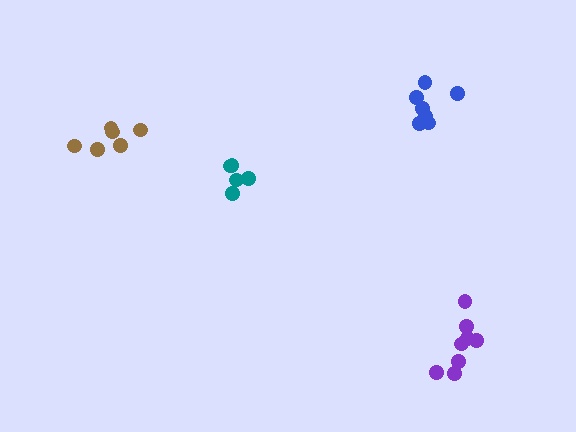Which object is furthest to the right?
The purple cluster is rightmost.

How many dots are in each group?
Group 1: 8 dots, Group 2: 5 dots, Group 3: 6 dots, Group 4: 7 dots (26 total).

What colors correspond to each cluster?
The clusters are colored: purple, teal, brown, blue.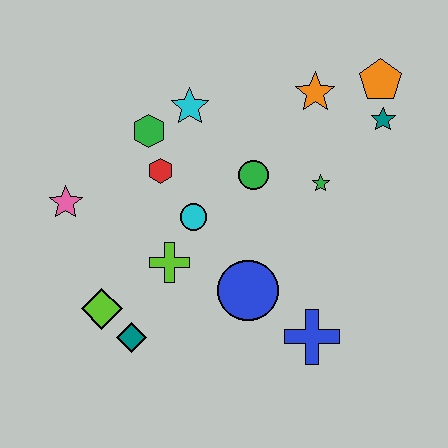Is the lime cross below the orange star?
Yes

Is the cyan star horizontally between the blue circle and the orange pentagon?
No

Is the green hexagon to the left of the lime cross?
Yes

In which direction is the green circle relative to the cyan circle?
The green circle is to the right of the cyan circle.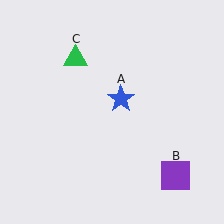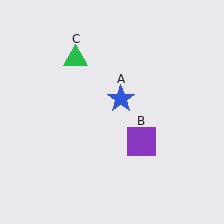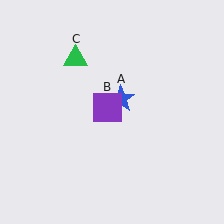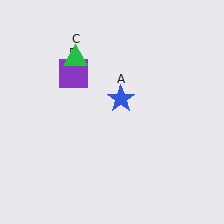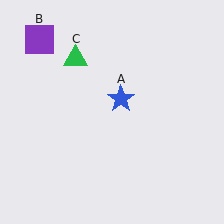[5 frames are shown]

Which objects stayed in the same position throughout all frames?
Blue star (object A) and green triangle (object C) remained stationary.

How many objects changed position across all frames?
1 object changed position: purple square (object B).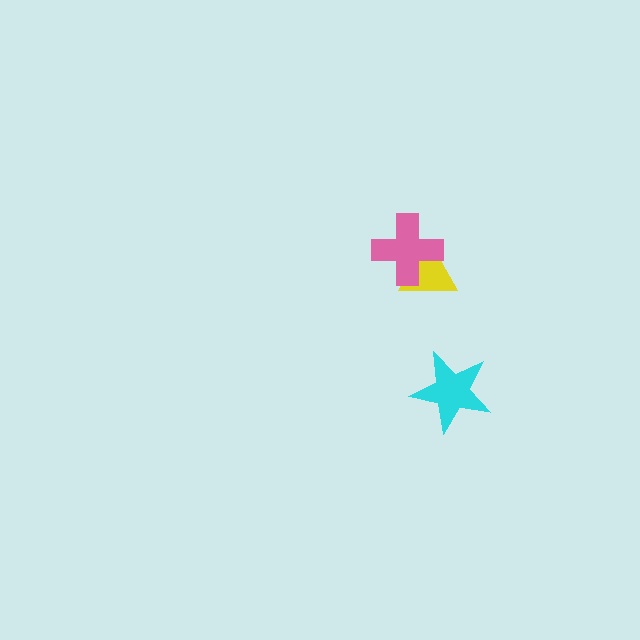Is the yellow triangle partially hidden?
Yes, it is partially covered by another shape.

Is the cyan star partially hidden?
No, no other shape covers it.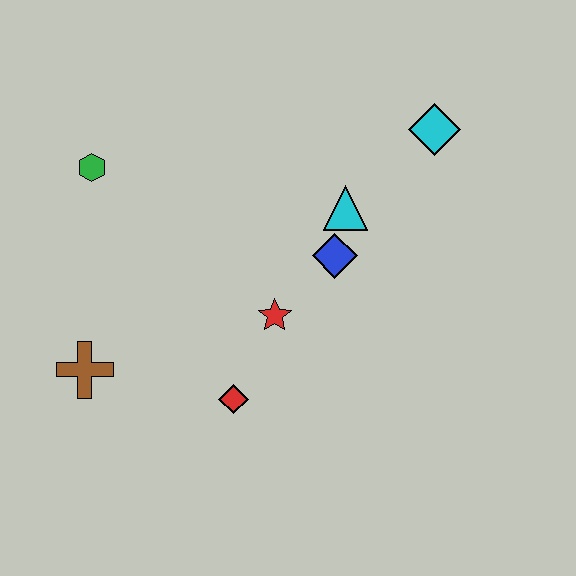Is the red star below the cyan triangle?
Yes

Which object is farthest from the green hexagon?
The cyan diamond is farthest from the green hexagon.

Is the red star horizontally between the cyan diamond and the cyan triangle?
No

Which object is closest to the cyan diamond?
The cyan triangle is closest to the cyan diamond.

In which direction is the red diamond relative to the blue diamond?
The red diamond is below the blue diamond.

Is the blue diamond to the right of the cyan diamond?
No